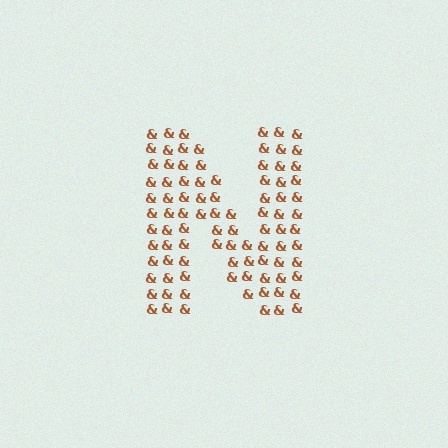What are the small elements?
The small elements are ampersands.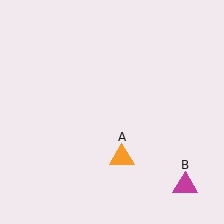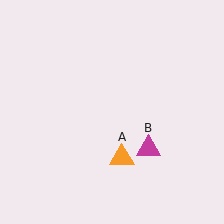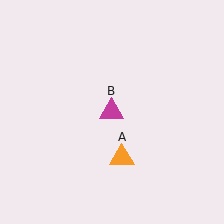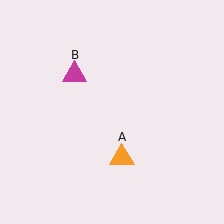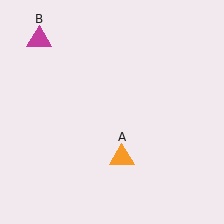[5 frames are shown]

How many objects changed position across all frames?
1 object changed position: magenta triangle (object B).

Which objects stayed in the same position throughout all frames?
Orange triangle (object A) remained stationary.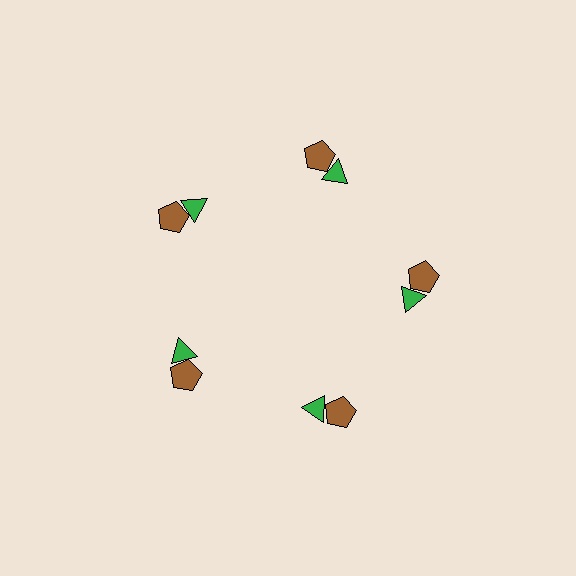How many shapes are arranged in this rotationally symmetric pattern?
There are 10 shapes, arranged in 5 groups of 2.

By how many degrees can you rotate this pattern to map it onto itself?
The pattern maps onto itself every 72 degrees of rotation.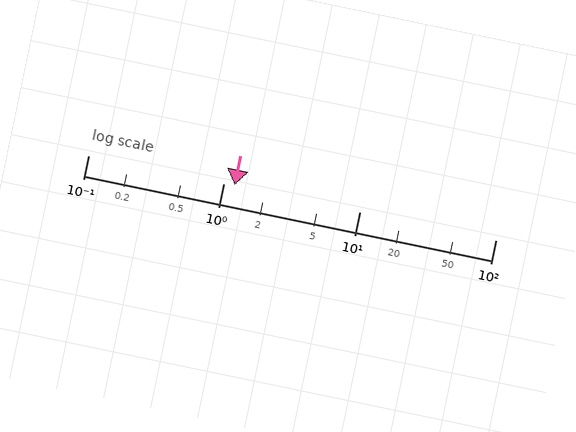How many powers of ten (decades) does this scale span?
The scale spans 3 decades, from 0.1 to 100.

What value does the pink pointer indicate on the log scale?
The pointer indicates approximately 1.2.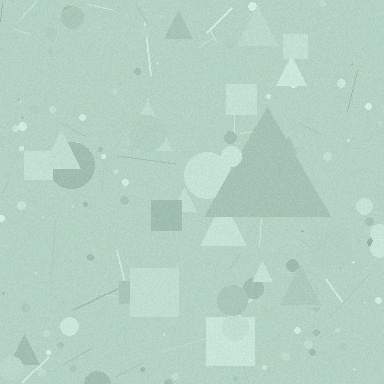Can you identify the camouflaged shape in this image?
The camouflaged shape is a triangle.